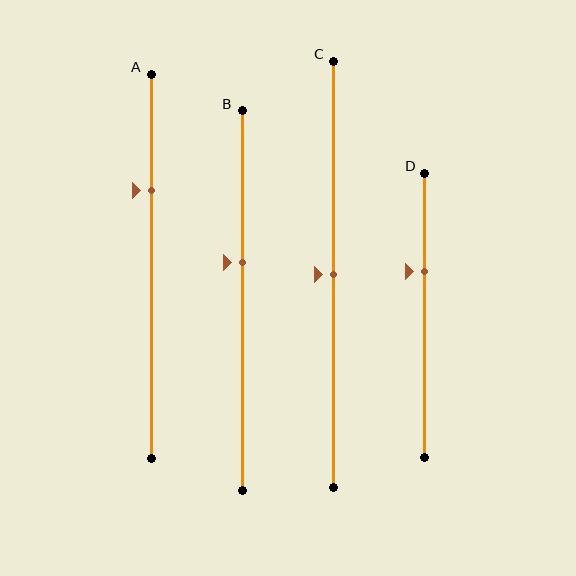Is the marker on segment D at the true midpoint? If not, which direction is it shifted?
No, the marker on segment D is shifted upward by about 15% of the segment length.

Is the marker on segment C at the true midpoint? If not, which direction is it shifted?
Yes, the marker on segment C is at the true midpoint.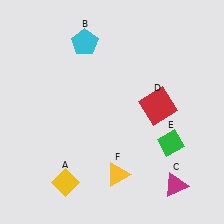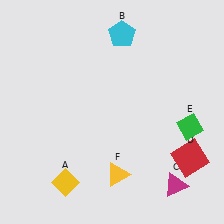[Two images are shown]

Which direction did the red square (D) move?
The red square (D) moved down.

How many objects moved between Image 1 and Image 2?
3 objects moved between the two images.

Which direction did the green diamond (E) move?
The green diamond (E) moved right.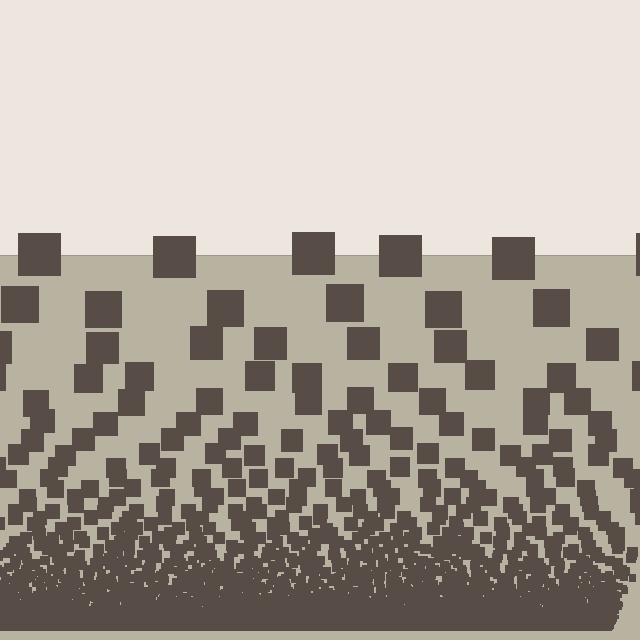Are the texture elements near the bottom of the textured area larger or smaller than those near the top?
Smaller. The gradient is inverted — elements near the bottom are smaller and denser.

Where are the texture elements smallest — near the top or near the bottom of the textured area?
Near the bottom.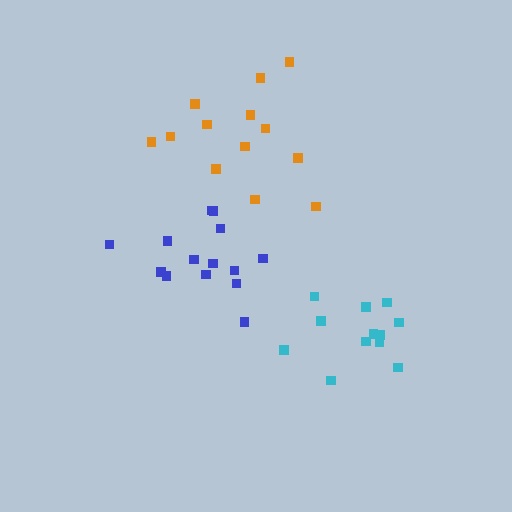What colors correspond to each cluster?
The clusters are colored: cyan, blue, orange.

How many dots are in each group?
Group 1: 12 dots, Group 2: 14 dots, Group 3: 13 dots (39 total).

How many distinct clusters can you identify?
There are 3 distinct clusters.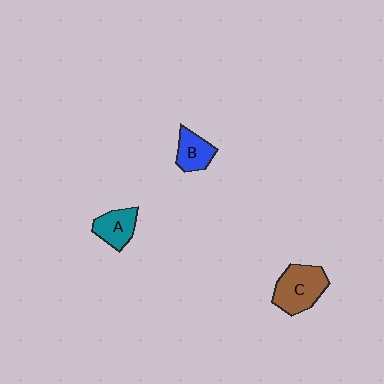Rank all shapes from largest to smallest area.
From largest to smallest: C (brown), A (teal), B (blue).